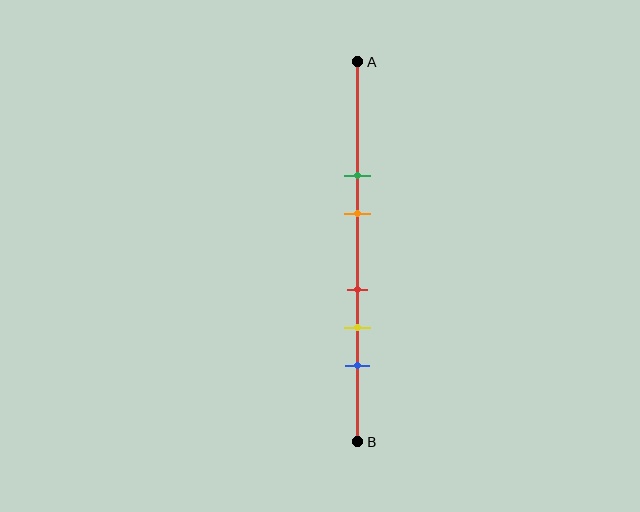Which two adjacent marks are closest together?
The red and yellow marks are the closest adjacent pair.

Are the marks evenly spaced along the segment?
No, the marks are not evenly spaced.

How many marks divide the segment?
There are 5 marks dividing the segment.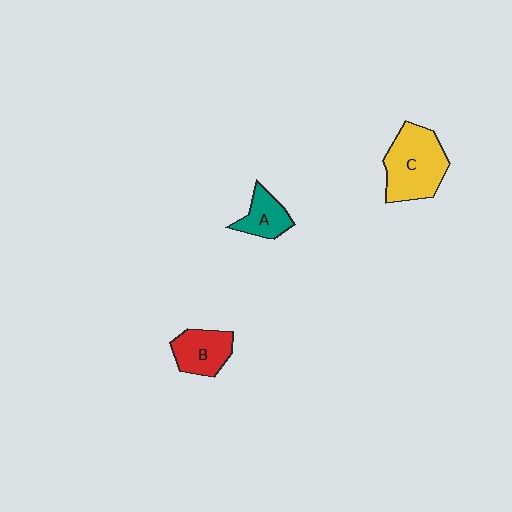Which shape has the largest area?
Shape C (yellow).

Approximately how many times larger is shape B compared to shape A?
Approximately 1.3 times.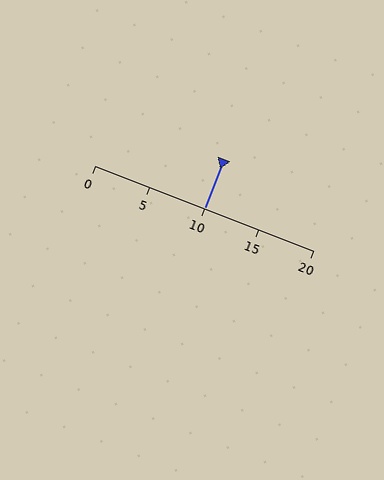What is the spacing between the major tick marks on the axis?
The major ticks are spaced 5 apart.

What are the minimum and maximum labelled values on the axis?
The axis runs from 0 to 20.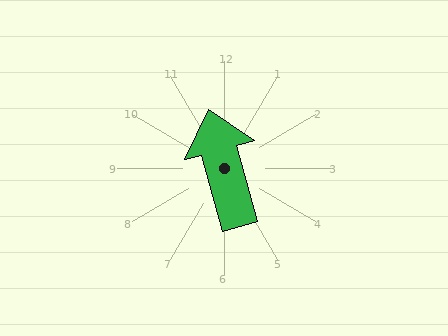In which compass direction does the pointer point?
North.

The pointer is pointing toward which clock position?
Roughly 12 o'clock.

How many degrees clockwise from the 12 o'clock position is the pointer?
Approximately 345 degrees.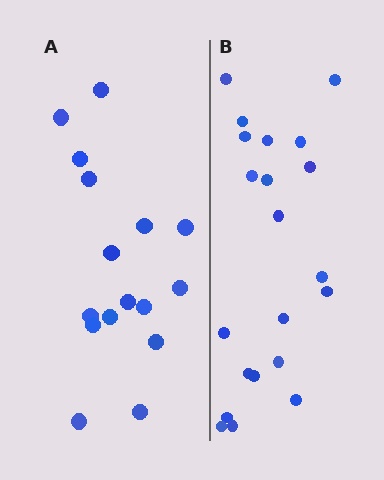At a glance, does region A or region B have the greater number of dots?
Region B (the right region) has more dots.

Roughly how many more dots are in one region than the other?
Region B has about 5 more dots than region A.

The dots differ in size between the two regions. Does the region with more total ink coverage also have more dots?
No. Region A has more total ink coverage because its dots are larger, but region B actually contains more individual dots. Total area can be misleading — the number of items is what matters here.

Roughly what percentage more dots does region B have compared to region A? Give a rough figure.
About 30% more.